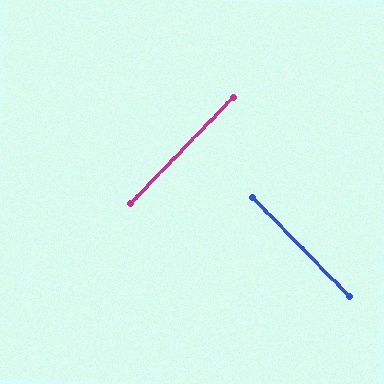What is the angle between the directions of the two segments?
Approximately 88 degrees.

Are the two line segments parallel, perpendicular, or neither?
Perpendicular — they meet at approximately 88°.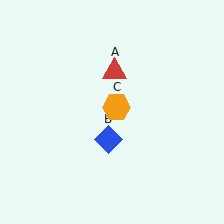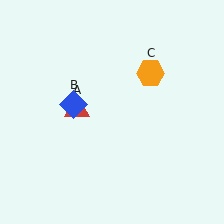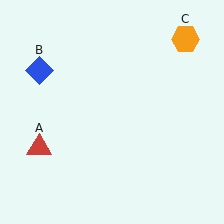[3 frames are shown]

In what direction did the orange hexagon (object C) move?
The orange hexagon (object C) moved up and to the right.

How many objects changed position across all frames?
3 objects changed position: red triangle (object A), blue diamond (object B), orange hexagon (object C).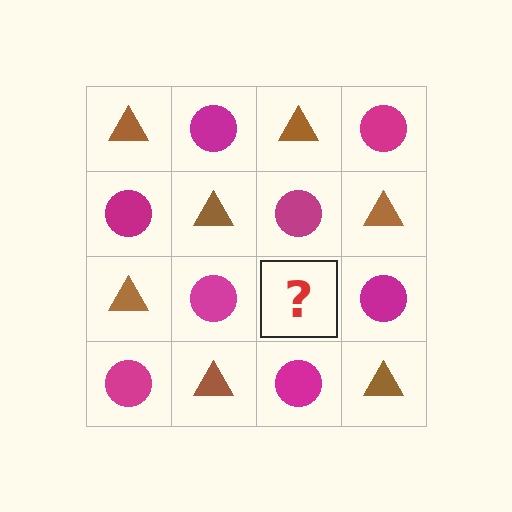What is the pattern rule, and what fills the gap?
The rule is that it alternates brown triangle and magenta circle in a checkerboard pattern. The gap should be filled with a brown triangle.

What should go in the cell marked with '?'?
The missing cell should contain a brown triangle.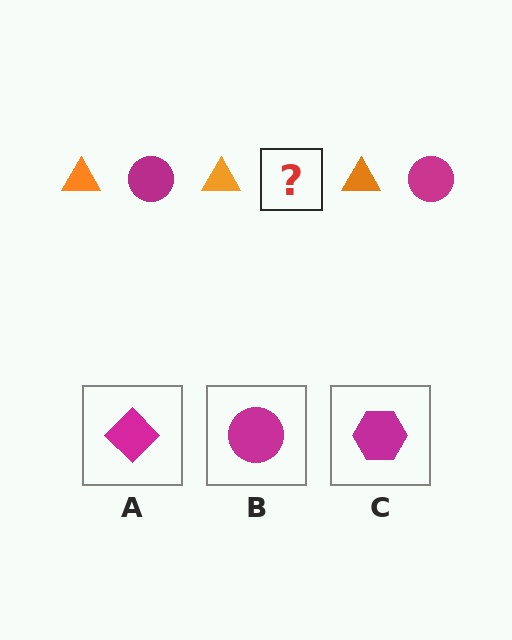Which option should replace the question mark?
Option B.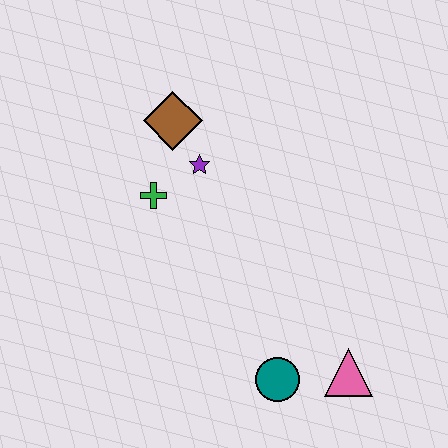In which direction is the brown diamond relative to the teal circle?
The brown diamond is above the teal circle.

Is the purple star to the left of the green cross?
No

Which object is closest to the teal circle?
The pink triangle is closest to the teal circle.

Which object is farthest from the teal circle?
The brown diamond is farthest from the teal circle.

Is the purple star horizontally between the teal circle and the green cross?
Yes